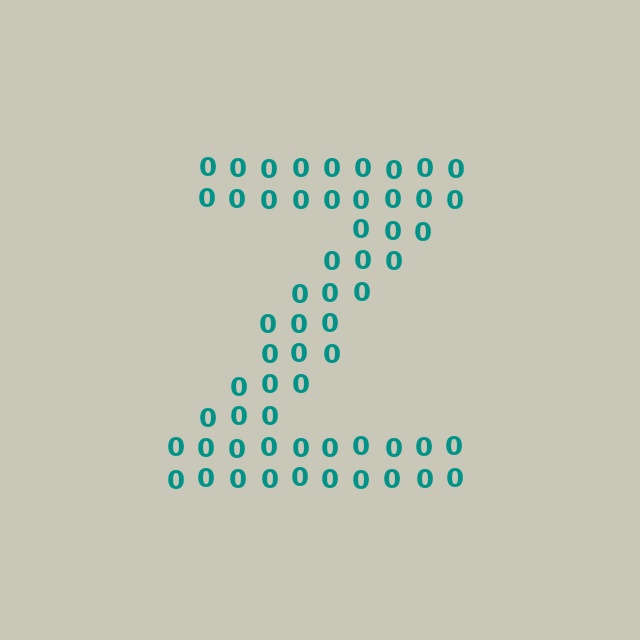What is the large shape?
The large shape is the letter Z.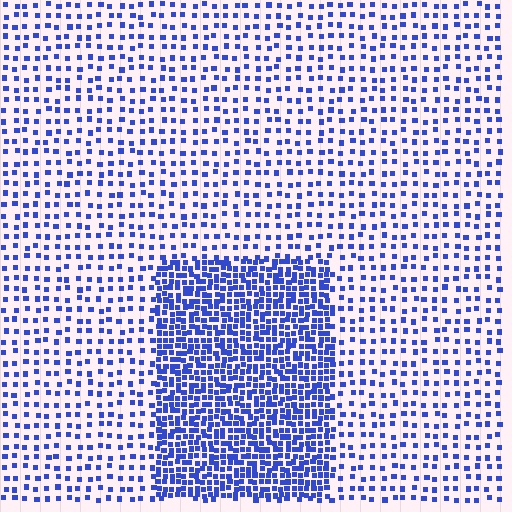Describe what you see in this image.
The image contains small blue elements arranged at two different densities. A rectangle-shaped region is visible where the elements are more densely packed than the surrounding area.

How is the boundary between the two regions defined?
The boundary is defined by a change in element density (approximately 2.6x ratio). All elements are the same color, size, and shape.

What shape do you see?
I see a rectangle.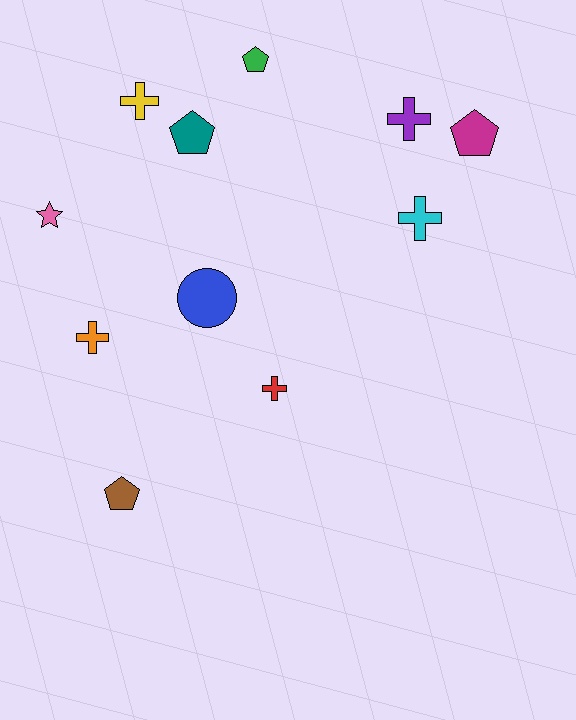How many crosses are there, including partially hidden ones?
There are 5 crosses.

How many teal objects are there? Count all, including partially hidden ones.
There is 1 teal object.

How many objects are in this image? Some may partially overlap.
There are 11 objects.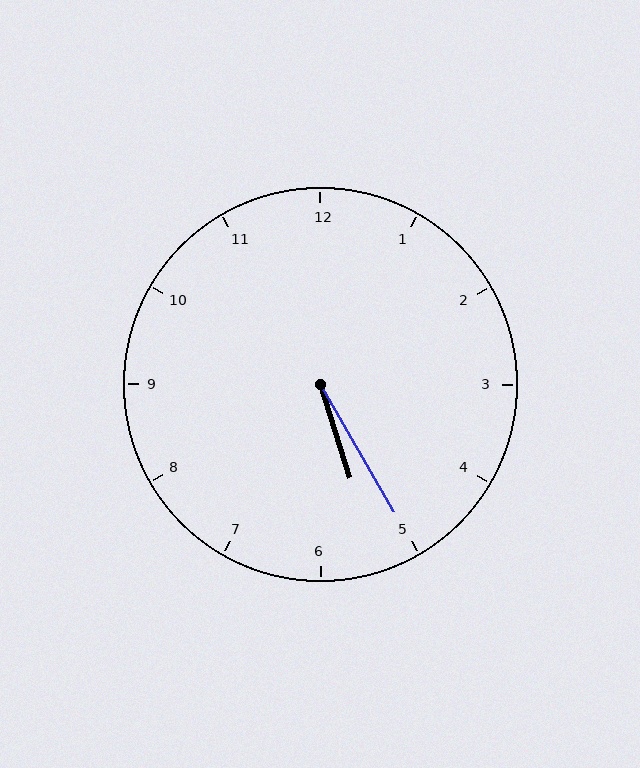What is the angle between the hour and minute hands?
Approximately 12 degrees.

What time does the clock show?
5:25.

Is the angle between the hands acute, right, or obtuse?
It is acute.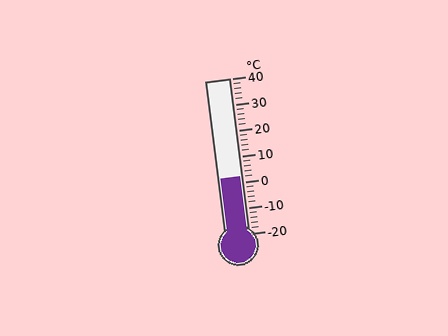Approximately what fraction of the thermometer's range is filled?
The thermometer is filled to approximately 35% of its range.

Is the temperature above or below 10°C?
The temperature is below 10°C.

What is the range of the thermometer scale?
The thermometer scale ranges from -20°C to 40°C.